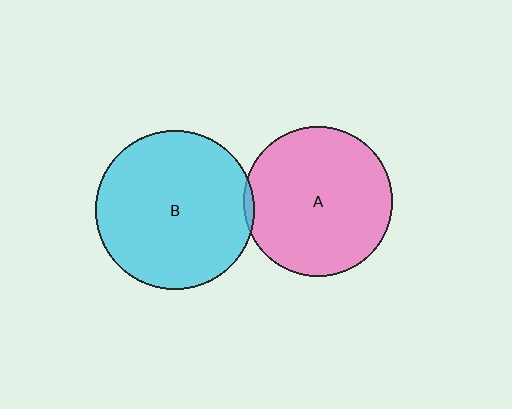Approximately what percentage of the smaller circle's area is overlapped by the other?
Approximately 5%.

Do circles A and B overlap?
Yes.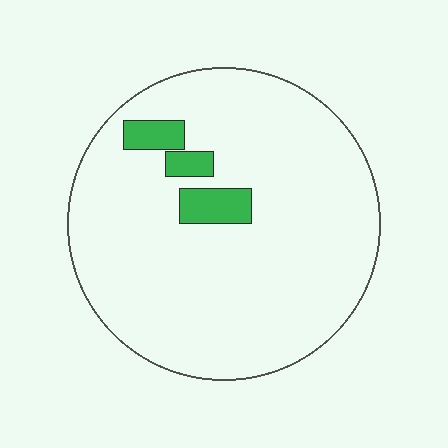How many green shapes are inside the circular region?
3.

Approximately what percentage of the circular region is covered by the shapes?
Approximately 5%.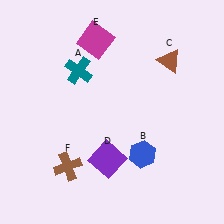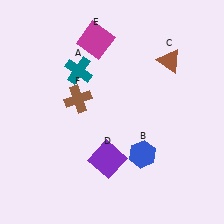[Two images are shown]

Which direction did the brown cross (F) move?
The brown cross (F) moved up.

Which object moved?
The brown cross (F) moved up.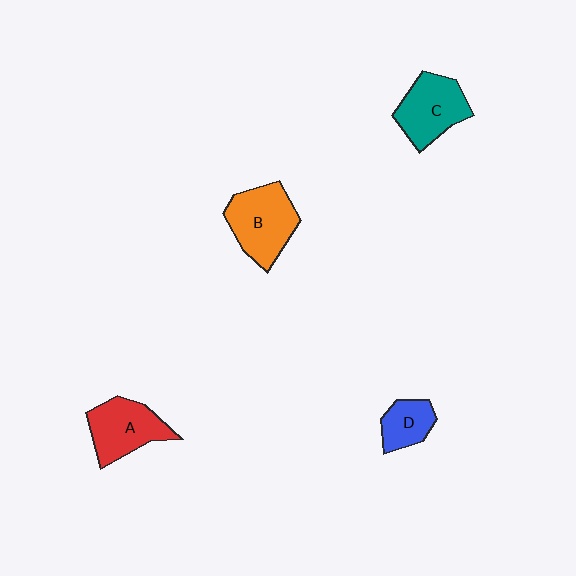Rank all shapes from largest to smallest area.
From largest to smallest: B (orange), C (teal), A (red), D (blue).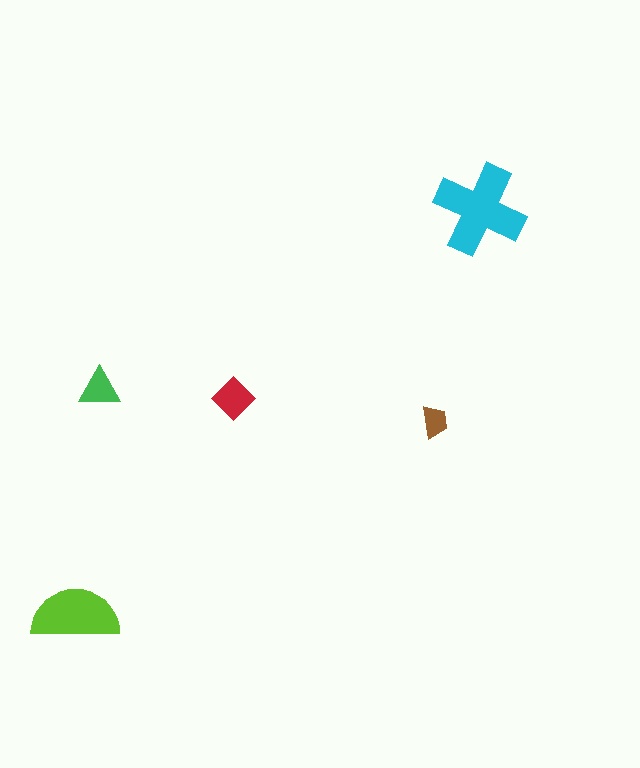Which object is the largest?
The cyan cross.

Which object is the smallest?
The brown trapezoid.